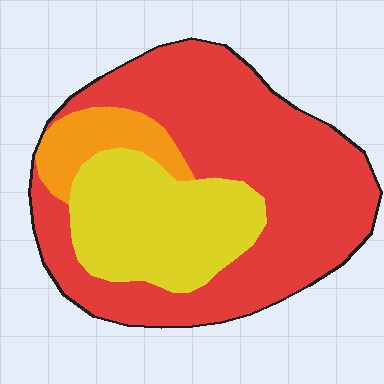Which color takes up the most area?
Red, at roughly 60%.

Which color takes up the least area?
Orange, at roughly 10%.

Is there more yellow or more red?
Red.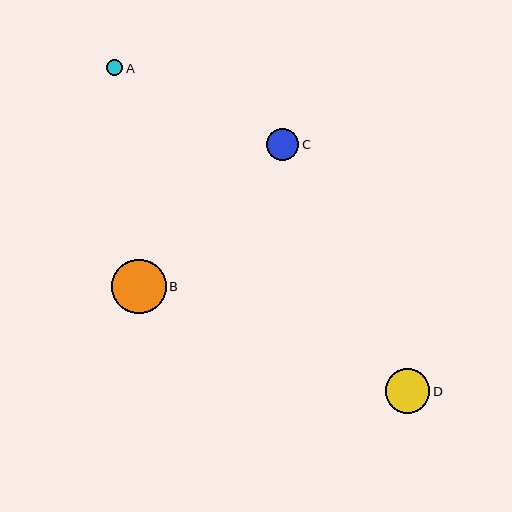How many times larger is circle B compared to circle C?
Circle B is approximately 1.7 times the size of circle C.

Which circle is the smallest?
Circle A is the smallest with a size of approximately 17 pixels.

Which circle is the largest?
Circle B is the largest with a size of approximately 54 pixels.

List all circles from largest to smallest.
From largest to smallest: B, D, C, A.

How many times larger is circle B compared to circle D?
Circle B is approximately 1.2 times the size of circle D.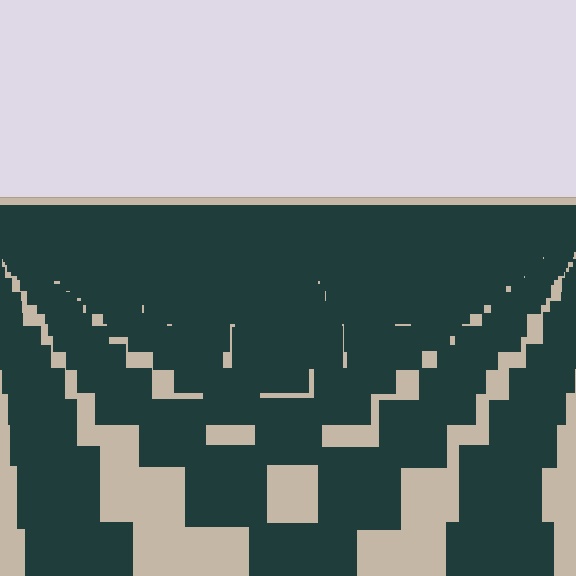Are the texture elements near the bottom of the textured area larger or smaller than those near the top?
Larger. Near the bottom, elements are closer to the viewer and appear at a bigger on-screen size.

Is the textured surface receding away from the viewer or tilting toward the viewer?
The surface is receding away from the viewer. Texture elements get smaller and denser toward the top.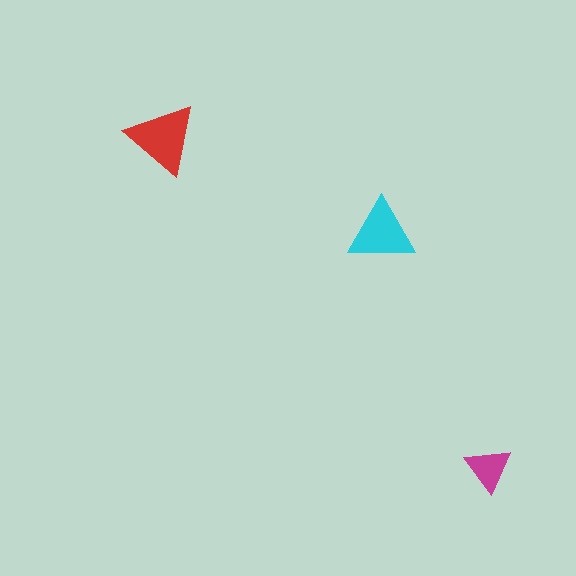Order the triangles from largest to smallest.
the red one, the cyan one, the magenta one.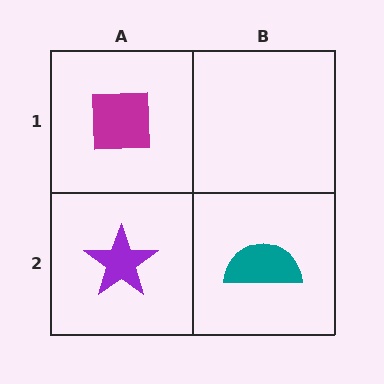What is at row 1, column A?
A magenta square.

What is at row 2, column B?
A teal semicircle.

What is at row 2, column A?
A purple star.